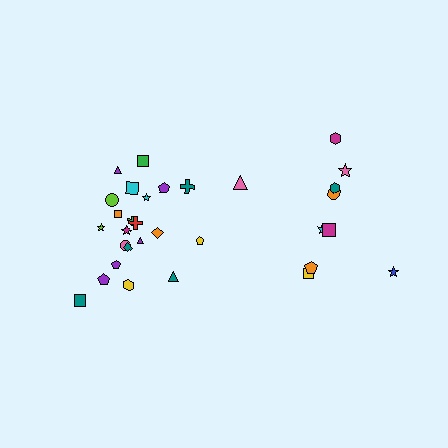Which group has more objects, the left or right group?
The left group.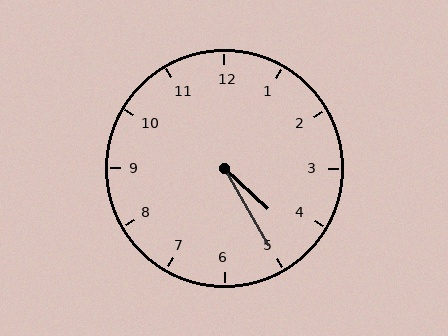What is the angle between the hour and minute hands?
Approximately 18 degrees.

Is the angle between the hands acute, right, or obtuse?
It is acute.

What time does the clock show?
4:25.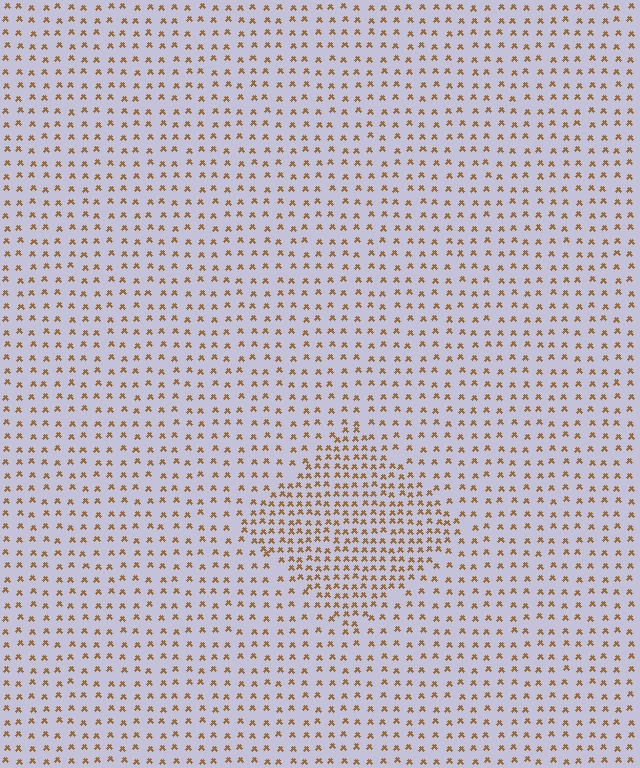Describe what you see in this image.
The image contains small brown elements arranged at two different densities. A diamond-shaped region is visible where the elements are more densely packed than the surrounding area.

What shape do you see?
I see a diamond.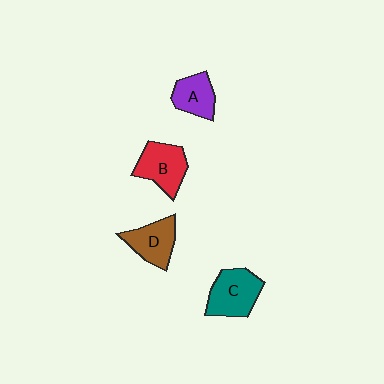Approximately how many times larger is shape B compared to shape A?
Approximately 1.3 times.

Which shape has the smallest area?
Shape A (purple).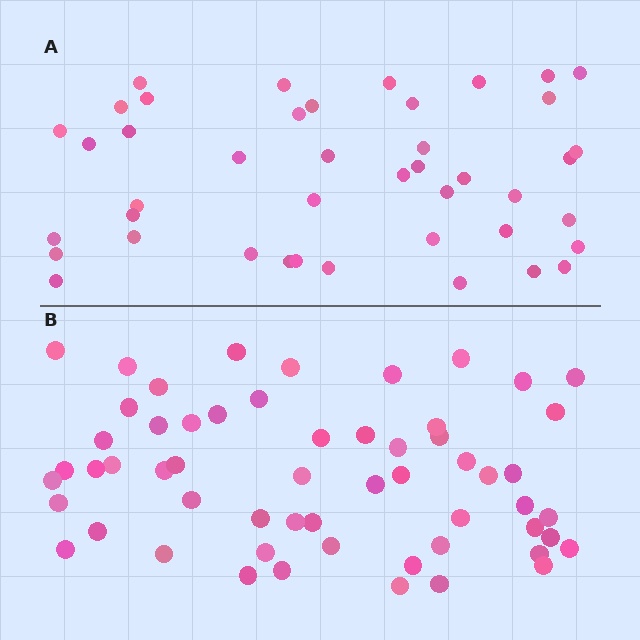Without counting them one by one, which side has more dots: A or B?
Region B (the bottom region) has more dots.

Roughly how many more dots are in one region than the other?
Region B has approximately 15 more dots than region A.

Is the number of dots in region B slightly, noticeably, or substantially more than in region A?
Region B has noticeably more, but not dramatically so. The ratio is roughly 1.3 to 1.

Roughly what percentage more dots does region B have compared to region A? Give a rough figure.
About 35% more.